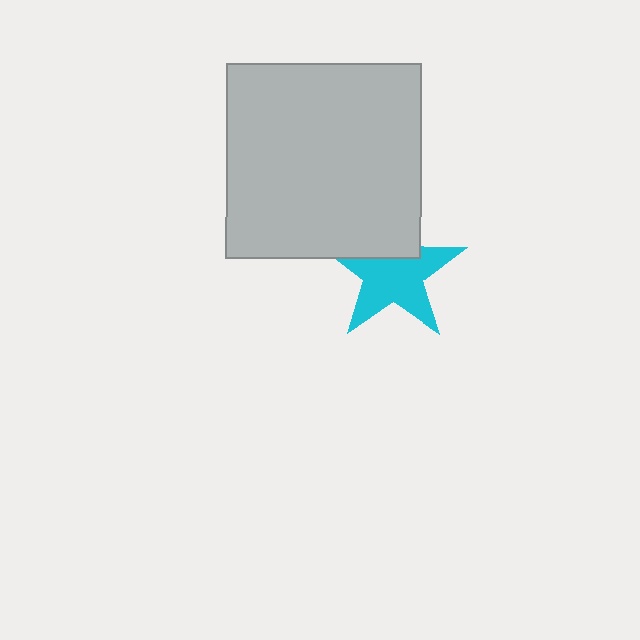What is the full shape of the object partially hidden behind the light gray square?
The partially hidden object is a cyan star.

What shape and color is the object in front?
The object in front is a light gray square.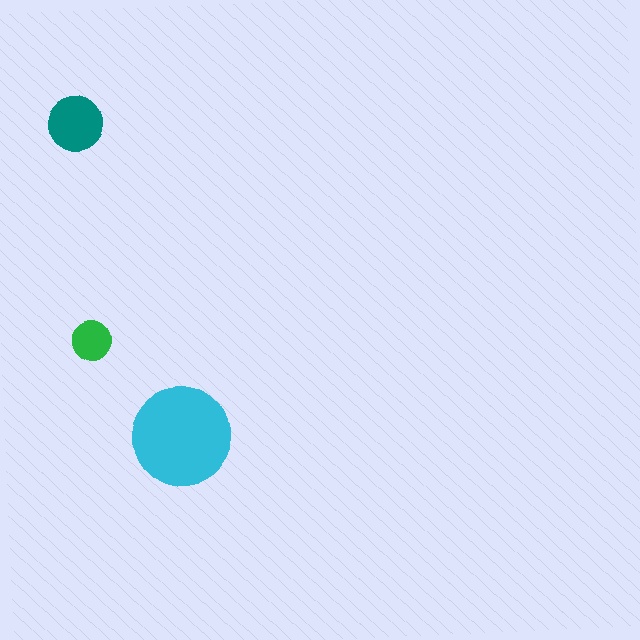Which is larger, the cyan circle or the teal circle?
The cyan one.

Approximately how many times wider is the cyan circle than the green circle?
About 2.5 times wider.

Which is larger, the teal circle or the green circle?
The teal one.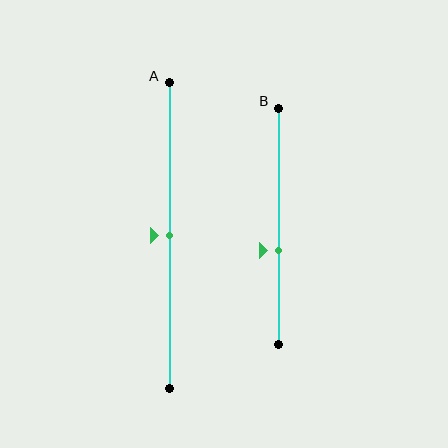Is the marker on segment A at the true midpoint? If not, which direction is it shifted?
Yes, the marker on segment A is at the true midpoint.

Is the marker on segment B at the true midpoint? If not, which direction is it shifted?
No, the marker on segment B is shifted downward by about 10% of the segment length.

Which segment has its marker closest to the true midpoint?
Segment A has its marker closest to the true midpoint.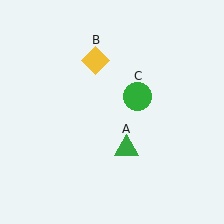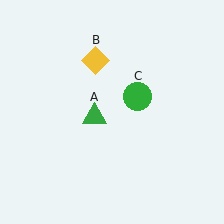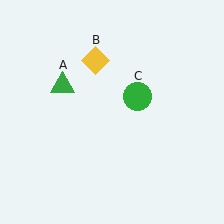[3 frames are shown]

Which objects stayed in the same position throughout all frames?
Yellow diamond (object B) and green circle (object C) remained stationary.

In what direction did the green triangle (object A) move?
The green triangle (object A) moved up and to the left.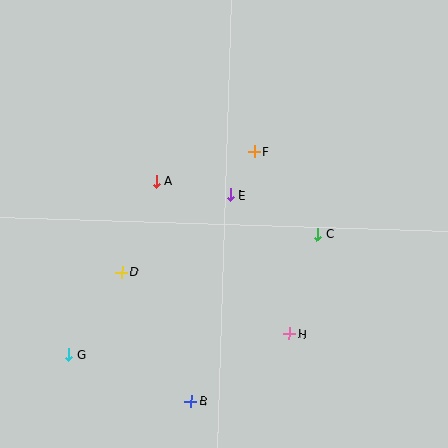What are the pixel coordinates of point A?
Point A is at (157, 181).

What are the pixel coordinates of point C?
Point C is at (318, 234).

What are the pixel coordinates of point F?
Point F is at (254, 151).